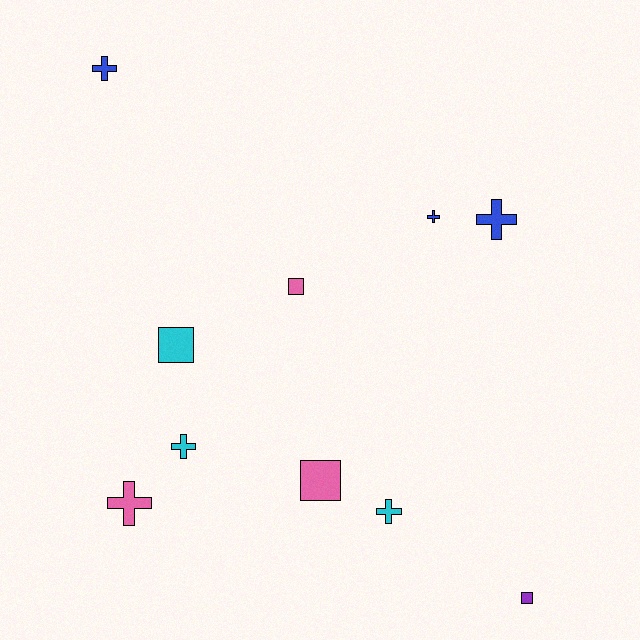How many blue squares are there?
There are no blue squares.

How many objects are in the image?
There are 10 objects.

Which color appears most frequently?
Blue, with 3 objects.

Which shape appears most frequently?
Cross, with 6 objects.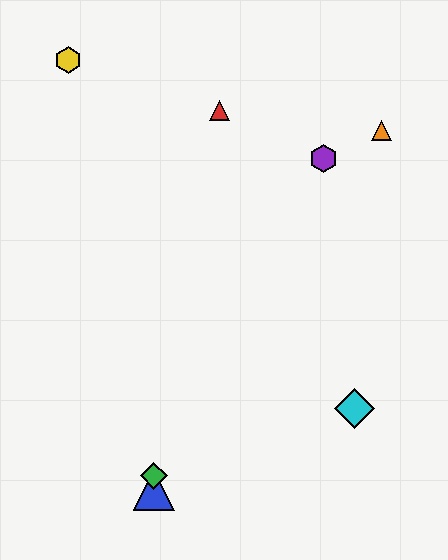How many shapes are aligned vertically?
2 shapes (the blue triangle, the green diamond) are aligned vertically.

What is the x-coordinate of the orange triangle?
The orange triangle is at x≈381.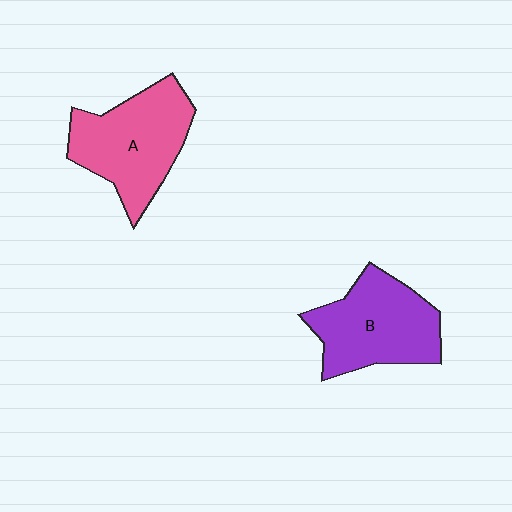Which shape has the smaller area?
Shape B (purple).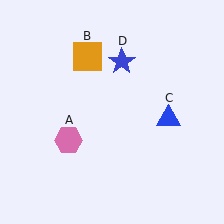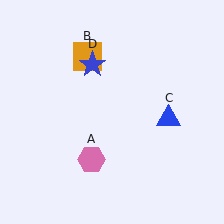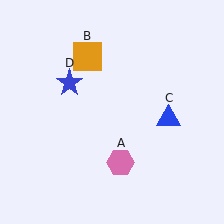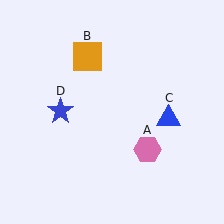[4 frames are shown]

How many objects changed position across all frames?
2 objects changed position: pink hexagon (object A), blue star (object D).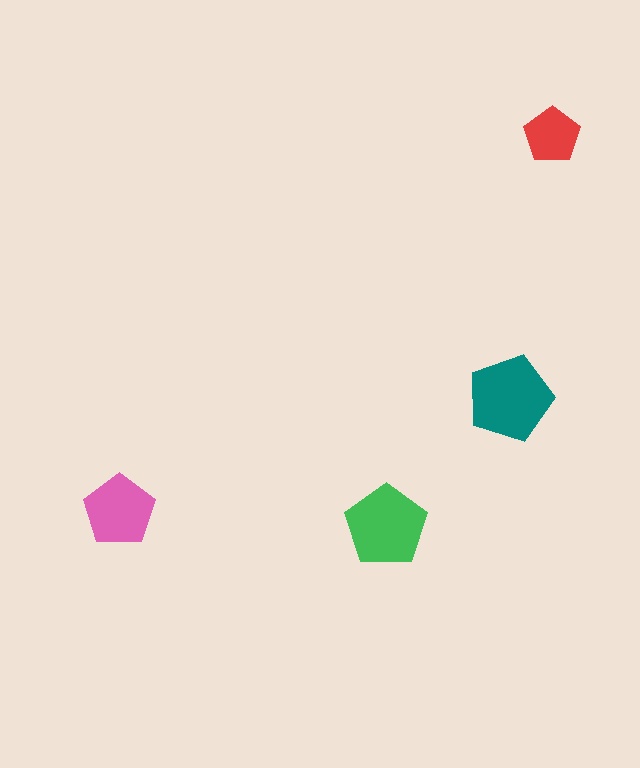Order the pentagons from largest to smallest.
the teal one, the green one, the pink one, the red one.